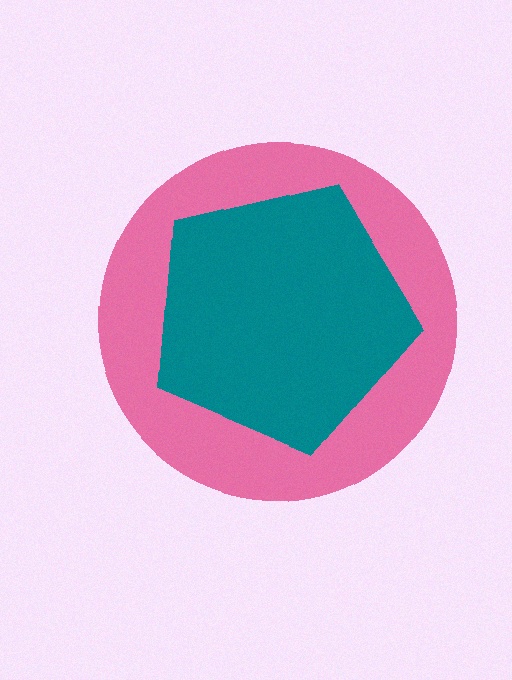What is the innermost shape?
The teal pentagon.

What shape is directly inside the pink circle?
The teal pentagon.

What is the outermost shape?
The pink circle.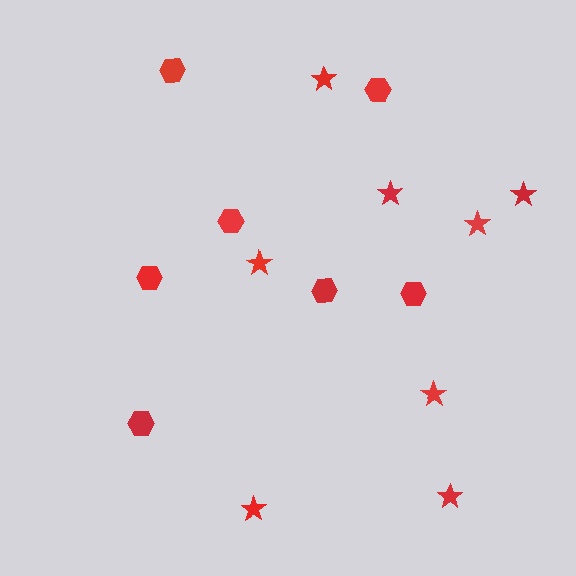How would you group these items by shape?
There are 2 groups: one group of stars (8) and one group of hexagons (7).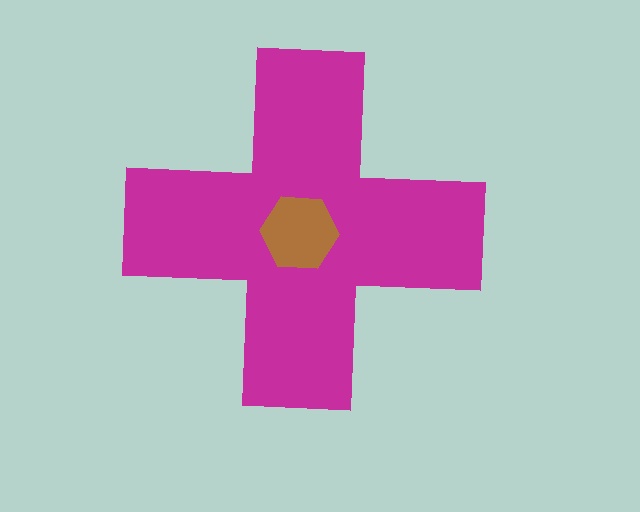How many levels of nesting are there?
2.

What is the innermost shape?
The brown hexagon.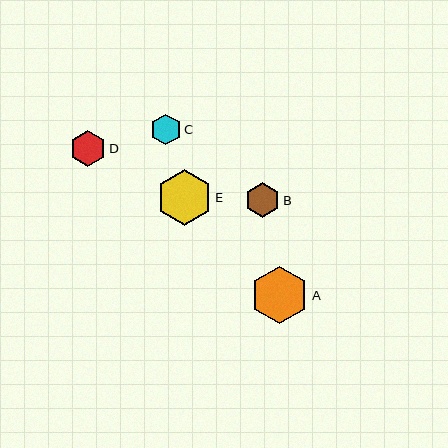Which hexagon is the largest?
Hexagon A is the largest with a size of approximately 58 pixels.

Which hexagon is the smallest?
Hexagon C is the smallest with a size of approximately 31 pixels.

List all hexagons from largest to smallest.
From largest to smallest: A, E, D, B, C.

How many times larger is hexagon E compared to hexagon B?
Hexagon E is approximately 1.6 times the size of hexagon B.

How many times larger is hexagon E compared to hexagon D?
Hexagon E is approximately 1.5 times the size of hexagon D.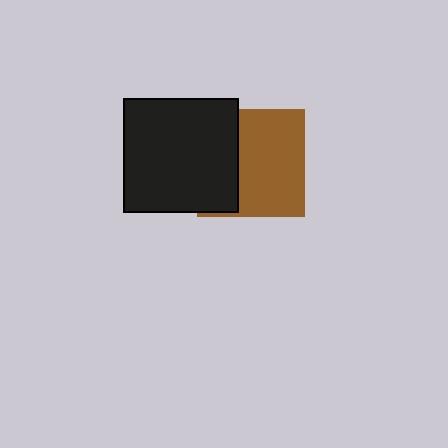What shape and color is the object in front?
The object in front is a black square.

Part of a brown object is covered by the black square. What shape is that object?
It is a square.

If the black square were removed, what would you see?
You would see the complete brown square.